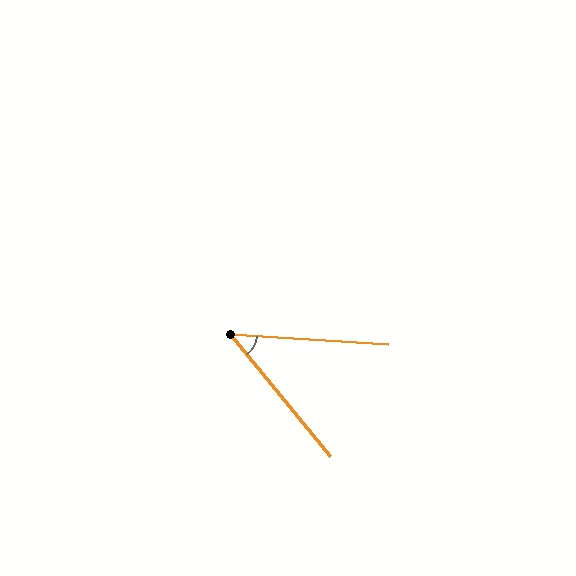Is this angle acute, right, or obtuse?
It is acute.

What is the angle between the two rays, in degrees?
Approximately 47 degrees.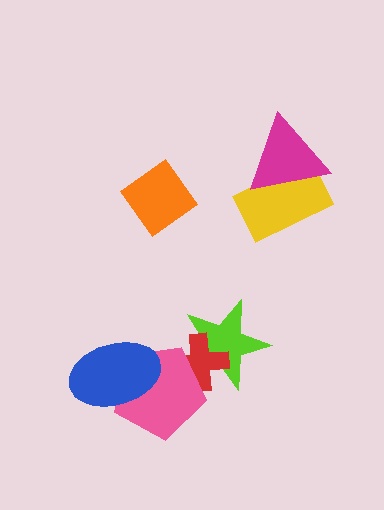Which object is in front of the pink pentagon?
The blue ellipse is in front of the pink pentagon.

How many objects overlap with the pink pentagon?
3 objects overlap with the pink pentagon.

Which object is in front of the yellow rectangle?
The magenta triangle is in front of the yellow rectangle.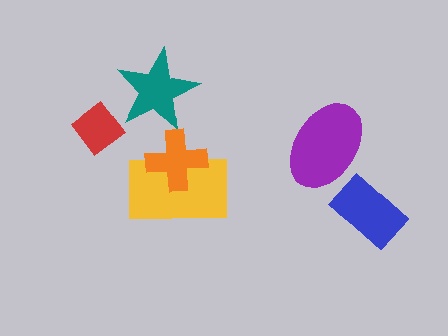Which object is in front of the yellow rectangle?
The orange cross is in front of the yellow rectangle.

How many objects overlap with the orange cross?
1 object overlaps with the orange cross.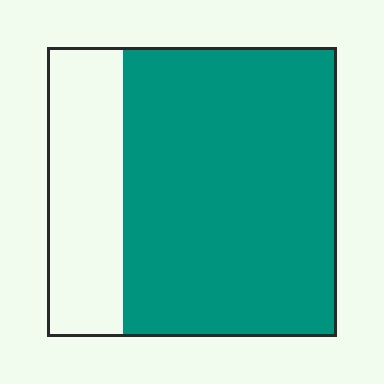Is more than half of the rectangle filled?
Yes.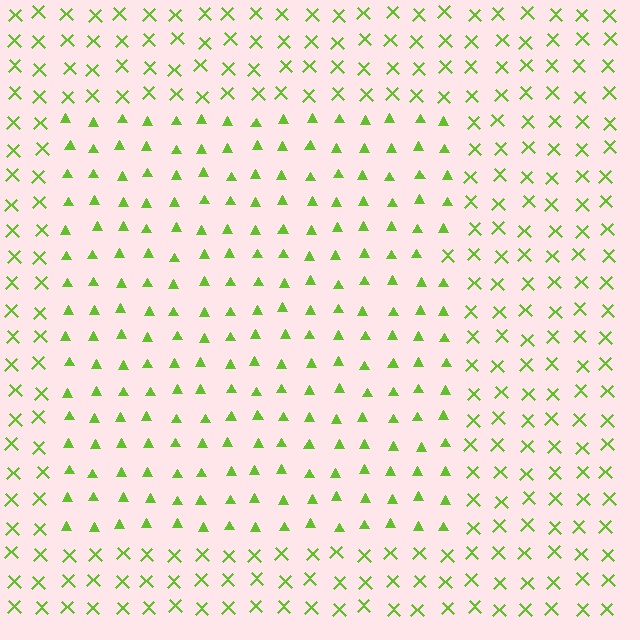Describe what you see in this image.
The image is filled with small lime elements arranged in a uniform grid. A rectangle-shaped region contains triangles, while the surrounding area contains X marks. The boundary is defined purely by the change in element shape.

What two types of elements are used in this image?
The image uses triangles inside the rectangle region and X marks outside it.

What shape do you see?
I see a rectangle.